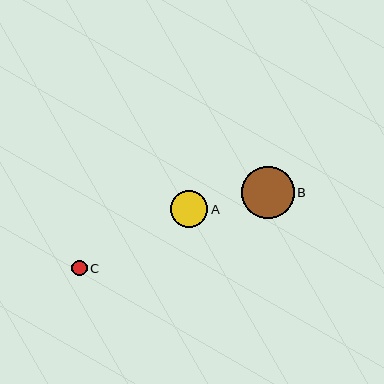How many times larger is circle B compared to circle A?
Circle B is approximately 1.4 times the size of circle A.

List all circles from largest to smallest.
From largest to smallest: B, A, C.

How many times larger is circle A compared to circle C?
Circle A is approximately 2.4 times the size of circle C.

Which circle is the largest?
Circle B is the largest with a size of approximately 52 pixels.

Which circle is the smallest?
Circle C is the smallest with a size of approximately 15 pixels.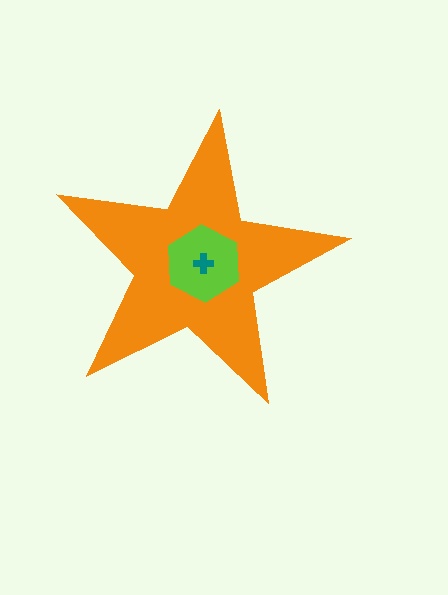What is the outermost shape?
The orange star.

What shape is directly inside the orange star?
The lime hexagon.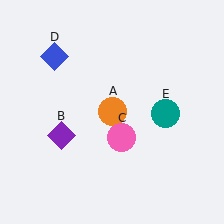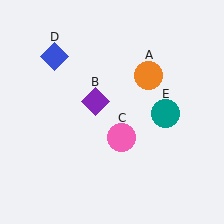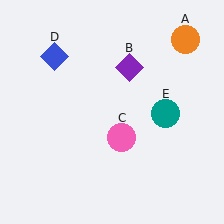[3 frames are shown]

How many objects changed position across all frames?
2 objects changed position: orange circle (object A), purple diamond (object B).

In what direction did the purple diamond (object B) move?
The purple diamond (object B) moved up and to the right.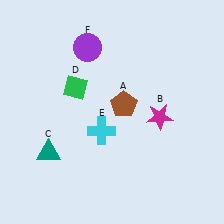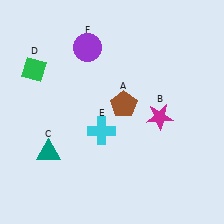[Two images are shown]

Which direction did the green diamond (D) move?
The green diamond (D) moved left.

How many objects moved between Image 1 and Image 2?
1 object moved between the two images.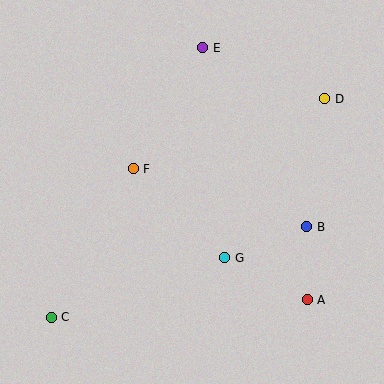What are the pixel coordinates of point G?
Point G is at (225, 258).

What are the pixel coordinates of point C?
Point C is at (51, 317).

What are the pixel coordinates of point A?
Point A is at (307, 300).